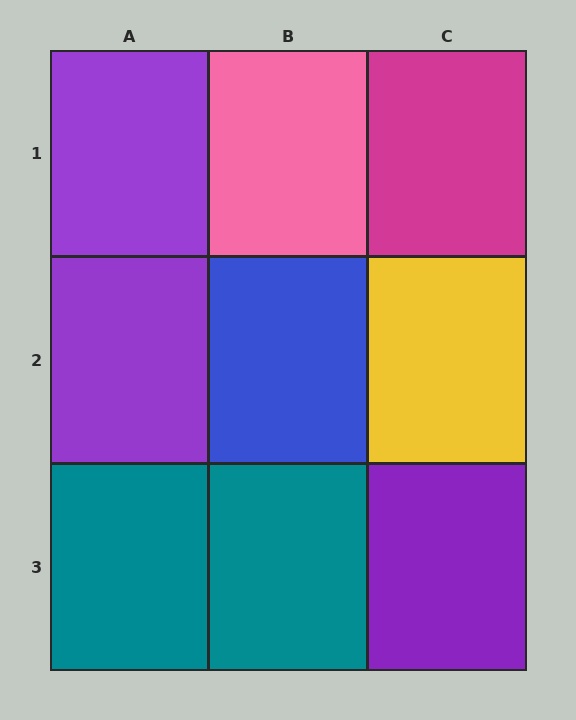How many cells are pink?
1 cell is pink.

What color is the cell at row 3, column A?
Teal.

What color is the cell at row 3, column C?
Purple.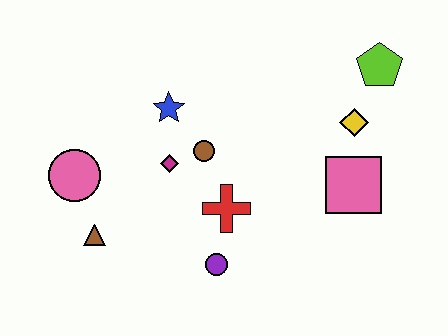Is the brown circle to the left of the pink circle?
No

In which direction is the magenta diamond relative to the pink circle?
The magenta diamond is to the right of the pink circle.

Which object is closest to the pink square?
The yellow diamond is closest to the pink square.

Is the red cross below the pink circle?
Yes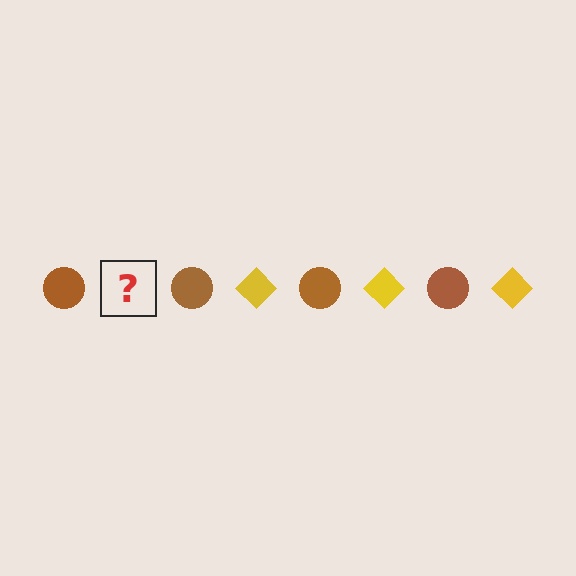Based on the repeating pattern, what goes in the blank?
The blank should be a yellow diamond.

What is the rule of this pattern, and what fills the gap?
The rule is that the pattern alternates between brown circle and yellow diamond. The gap should be filled with a yellow diamond.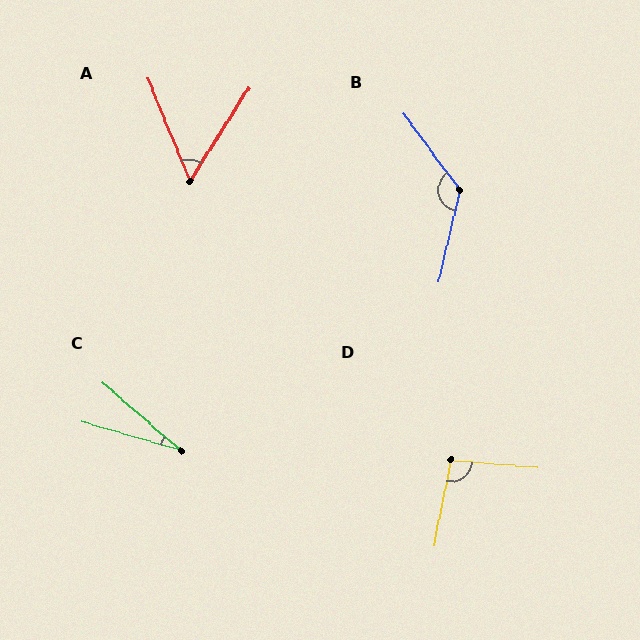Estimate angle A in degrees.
Approximately 55 degrees.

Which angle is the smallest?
C, at approximately 25 degrees.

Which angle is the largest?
B, at approximately 130 degrees.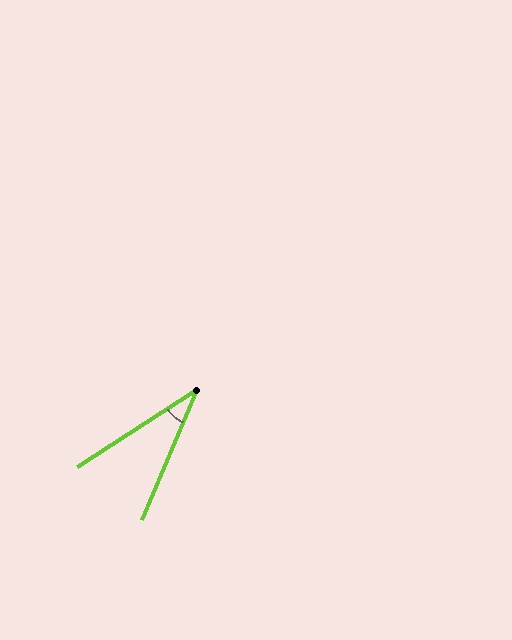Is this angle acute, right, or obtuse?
It is acute.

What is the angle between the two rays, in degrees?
Approximately 34 degrees.